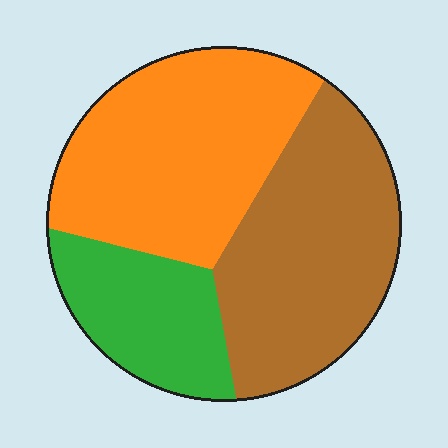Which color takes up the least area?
Green, at roughly 20%.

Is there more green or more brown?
Brown.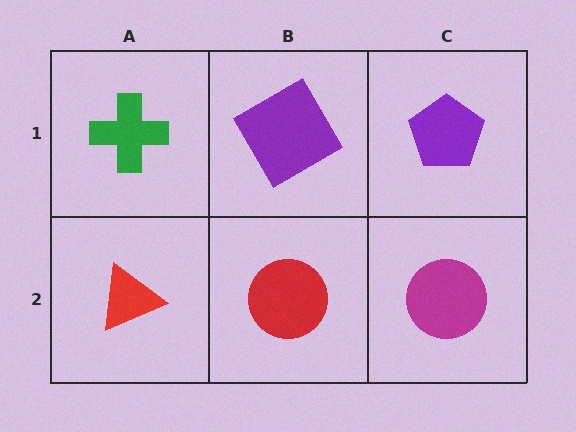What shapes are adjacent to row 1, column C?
A magenta circle (row 2, column C), a purple square (row 1, column B).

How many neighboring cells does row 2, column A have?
2.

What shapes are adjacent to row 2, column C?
A purple pentagon (row 1, column C), a red circle (row 2, column B).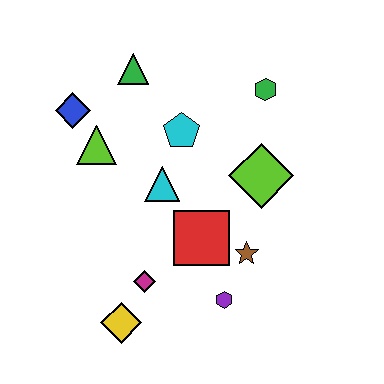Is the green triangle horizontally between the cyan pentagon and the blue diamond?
Yes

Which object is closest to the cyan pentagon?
The cyan triangle is closest to the cyan pentagon.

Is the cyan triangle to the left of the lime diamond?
Yes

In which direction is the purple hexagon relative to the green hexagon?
The purple hexagon is below the green hexagon.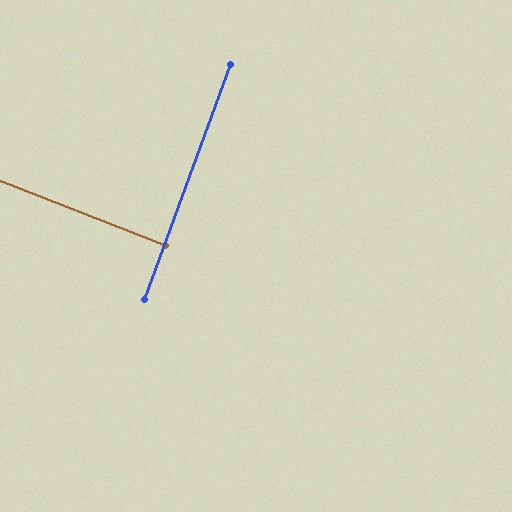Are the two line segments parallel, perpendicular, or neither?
Perpendicular — they meet at approximately 89°.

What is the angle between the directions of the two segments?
Approximately 89 degrees.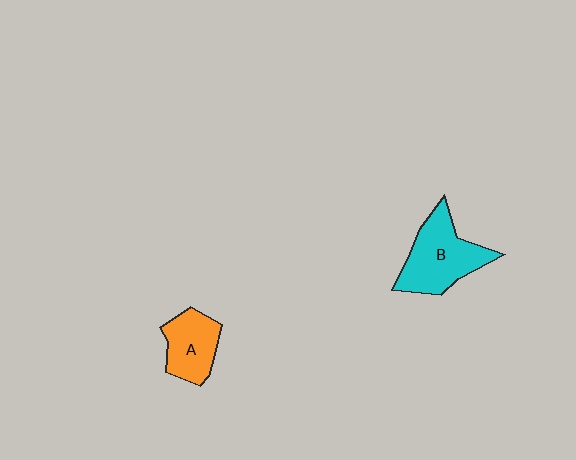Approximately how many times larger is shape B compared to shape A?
Approximately 1.5 times.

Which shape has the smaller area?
Shape A (orange).